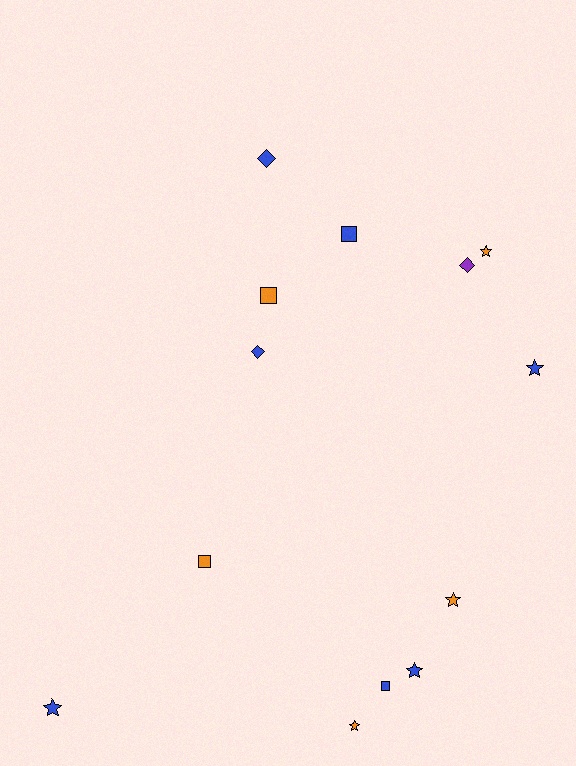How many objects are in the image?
There are 13 objects.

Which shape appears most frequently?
Star, with 6 objects.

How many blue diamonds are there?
There are 2 blue diamonds.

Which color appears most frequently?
Blue, with 7 objects.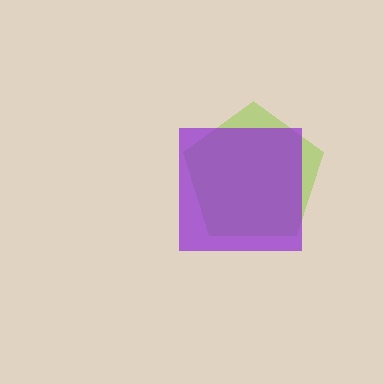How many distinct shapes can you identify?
There are 2 distinct shapes: a lime pentagon, a purple square.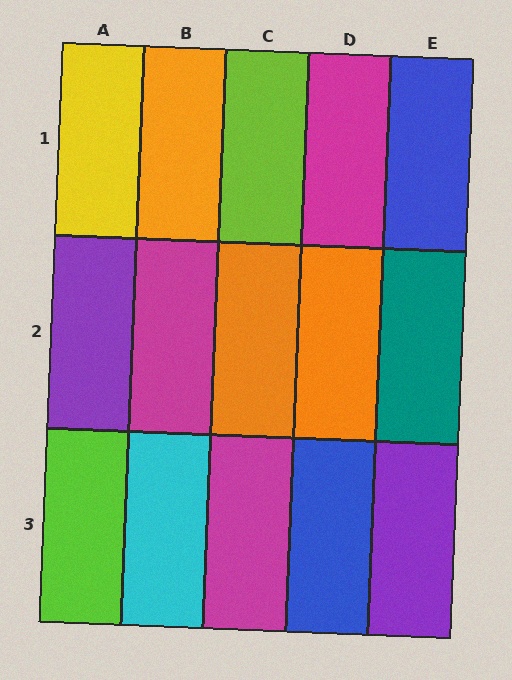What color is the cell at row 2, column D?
Orange.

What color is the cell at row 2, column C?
Orange.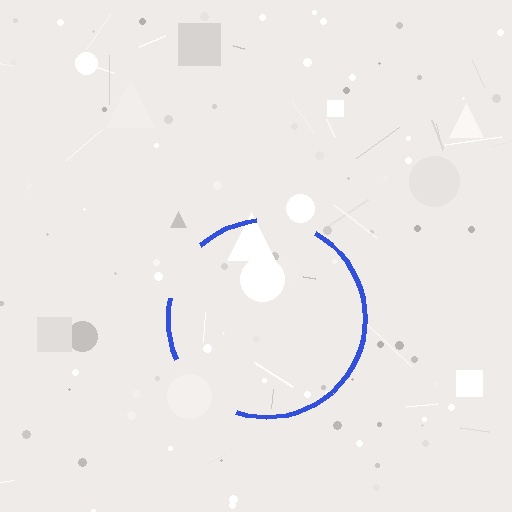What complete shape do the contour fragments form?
The contour fragments form a circle.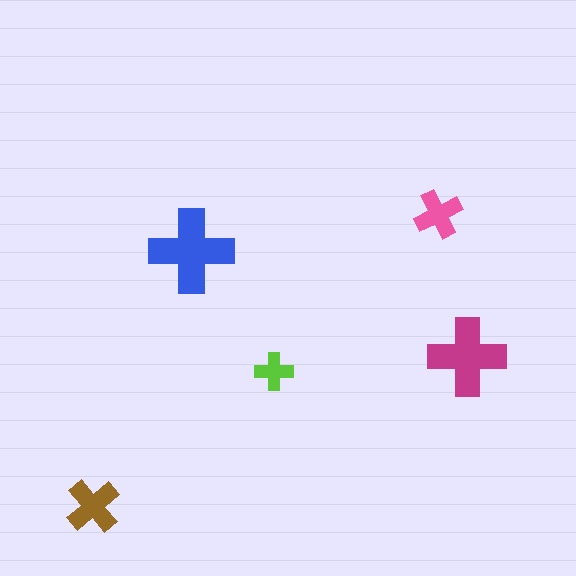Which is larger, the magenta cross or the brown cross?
The magenta one.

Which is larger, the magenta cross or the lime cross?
The magenta one.